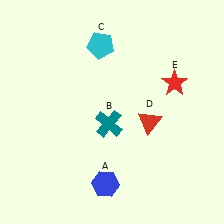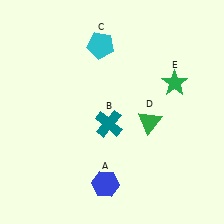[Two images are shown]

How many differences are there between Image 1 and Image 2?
There are 2 differences between the two images.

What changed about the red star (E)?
In Image 1, E is red. In Image 2, it changed to green.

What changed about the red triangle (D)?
In Image 1, D is red. In Image 2, it changed to green.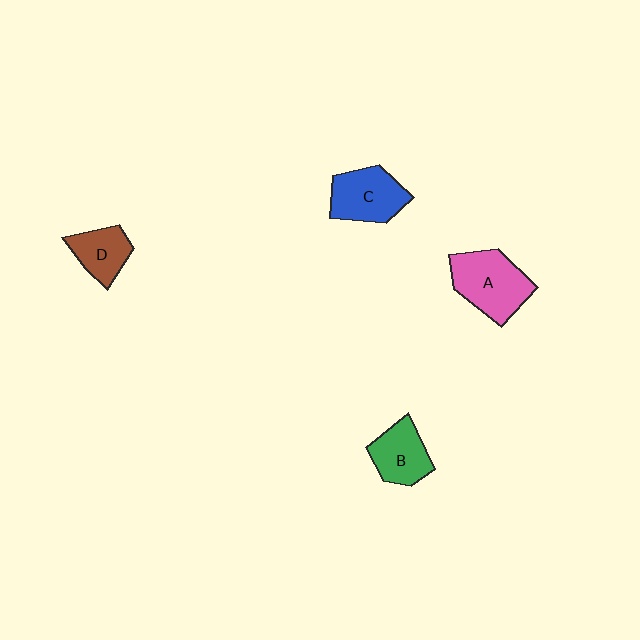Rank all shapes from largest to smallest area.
From largest to smallest: A (pink), C (blue), B (green), D (brown).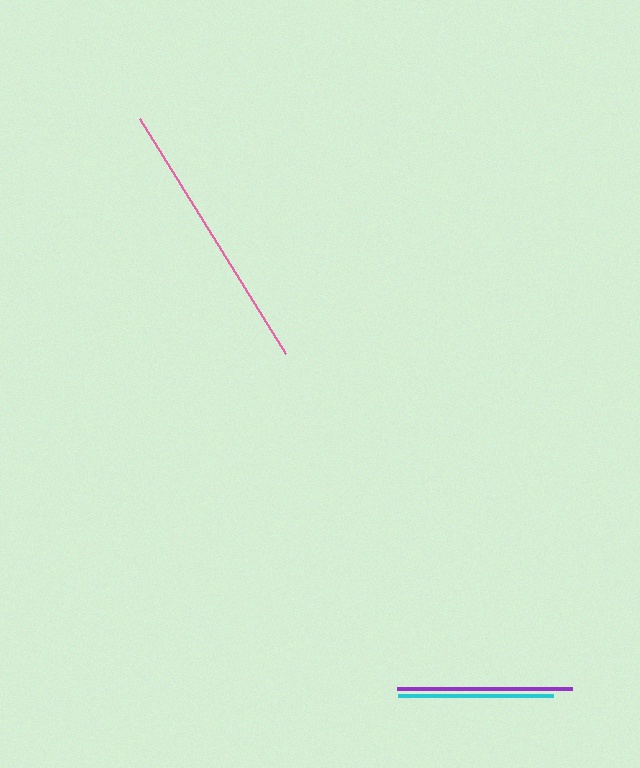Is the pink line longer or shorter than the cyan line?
The pink line is longer than the cyan line.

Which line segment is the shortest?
The cyan line is the shortest at approximately 155 pixels.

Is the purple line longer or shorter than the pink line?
The pink line is longer than the purple line.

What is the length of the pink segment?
The pink segment is approximately 276 pixels long.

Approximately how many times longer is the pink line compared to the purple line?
The pink line is approximately 1.6 times the length of the purple line.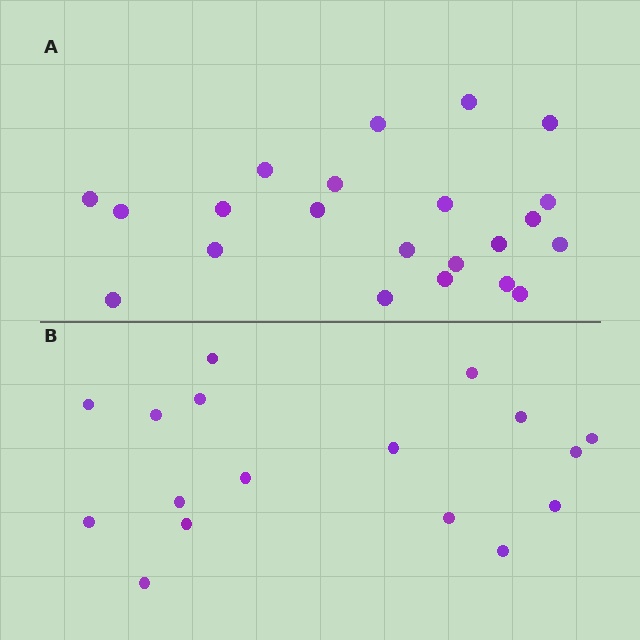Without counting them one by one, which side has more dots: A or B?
Region A (the top region) has more dots.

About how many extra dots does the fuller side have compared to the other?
Region A has about 5 more dots than region B.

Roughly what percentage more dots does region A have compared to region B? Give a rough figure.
About 30% more.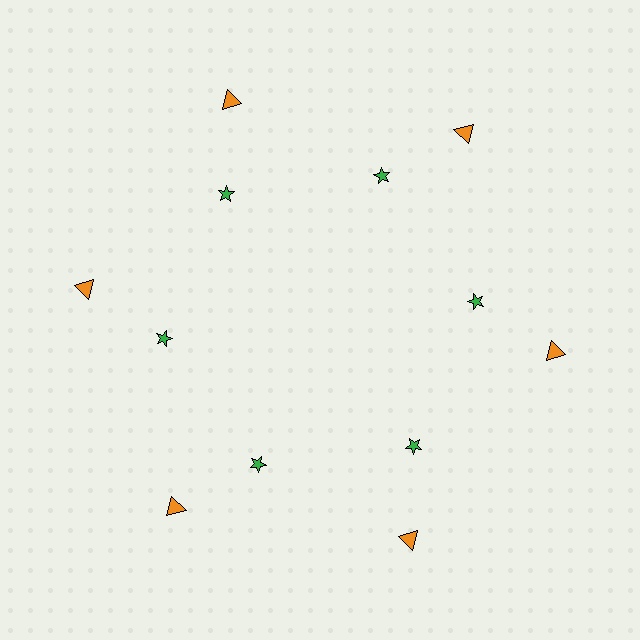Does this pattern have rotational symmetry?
Yes, this pattern has 6-fold rotational symmetry. It looks the same after rotating 60 degrees around the center.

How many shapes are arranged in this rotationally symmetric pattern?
There are 12 shapes, arranged in 6 groups of 2.